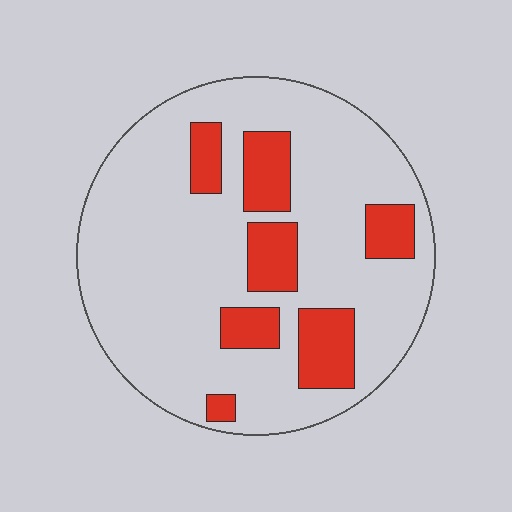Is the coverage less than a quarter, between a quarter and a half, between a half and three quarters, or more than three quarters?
Less than a quarter.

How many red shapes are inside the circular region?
7.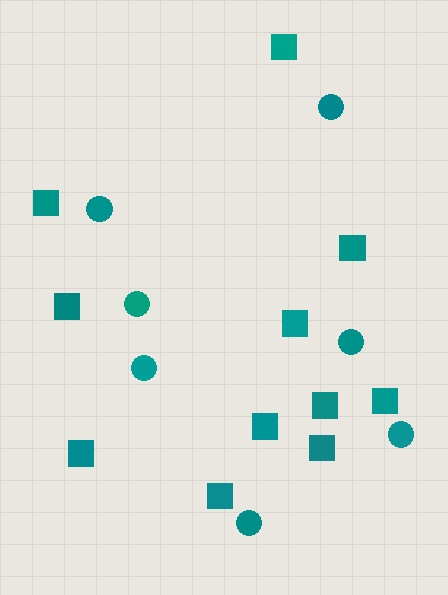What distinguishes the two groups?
There are 2 groups: one group of squares (11) and one group of circles (7).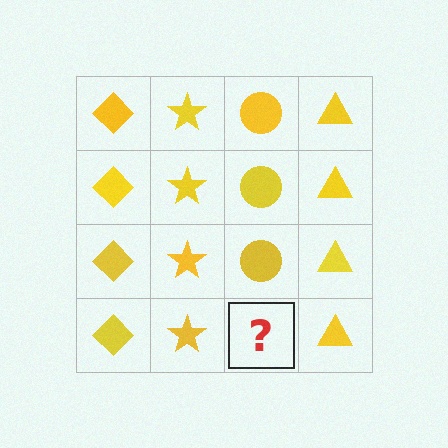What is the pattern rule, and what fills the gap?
The rule is that each column has a consistent shape. The gap should be filled with a yellow circle.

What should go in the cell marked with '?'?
The missing cell should contain a yellow circle.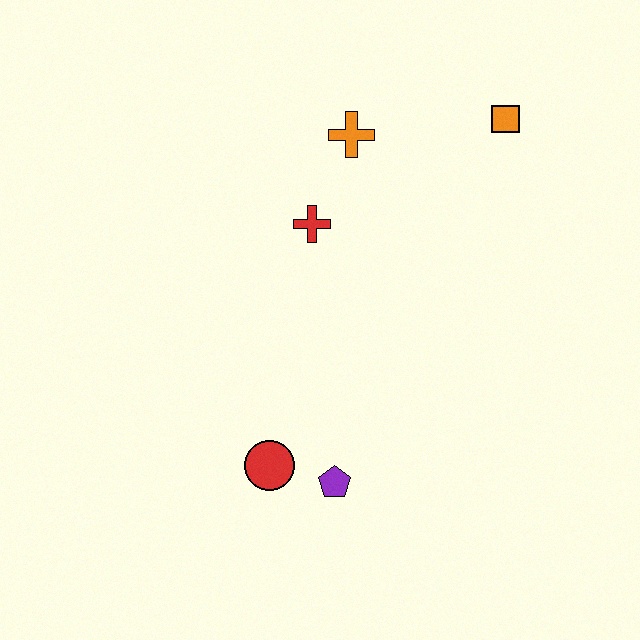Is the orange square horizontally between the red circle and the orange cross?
No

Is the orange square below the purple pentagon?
No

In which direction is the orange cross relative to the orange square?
The orange cross is to the left of the orange square.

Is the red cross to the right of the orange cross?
No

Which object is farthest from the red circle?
The orange square is farthest from the red circle.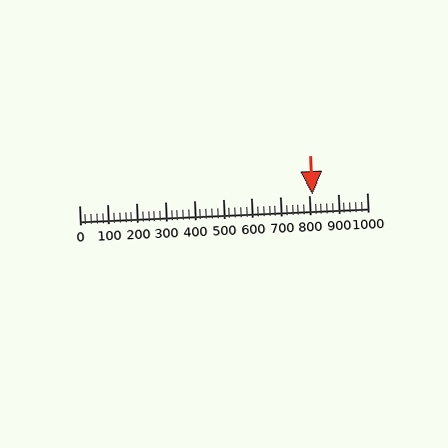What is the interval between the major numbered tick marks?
The major tick marks are spaced 100 units apart.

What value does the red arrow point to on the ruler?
The red arrow points to approximately 809.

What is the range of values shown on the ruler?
The ruler shows values from 0 to 1000.